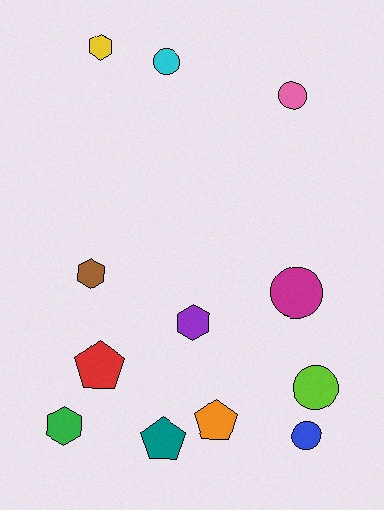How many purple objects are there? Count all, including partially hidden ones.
There is 1 purple object.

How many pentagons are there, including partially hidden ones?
There are 3 pentagons.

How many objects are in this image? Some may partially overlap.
There are 12 objects.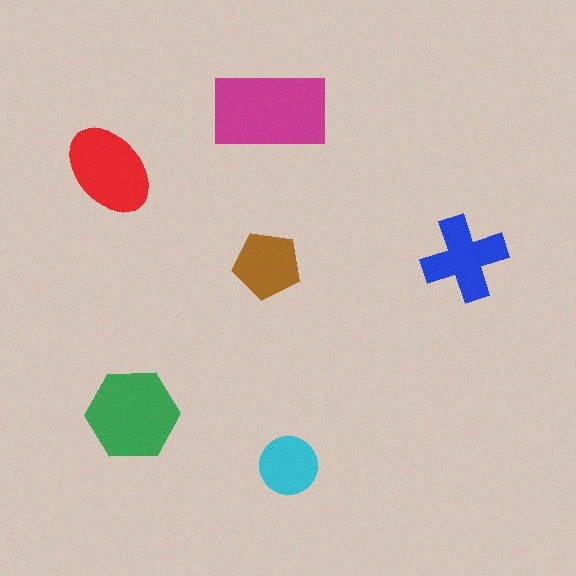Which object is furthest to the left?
The red ellipse is leftmost.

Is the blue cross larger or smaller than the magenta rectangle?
Smaller.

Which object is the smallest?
The cyan circle.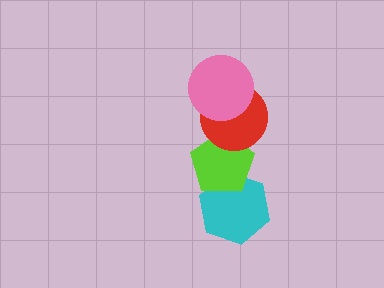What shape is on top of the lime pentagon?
The red circle is on top of the lime pentagon.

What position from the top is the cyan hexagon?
The cyan hexagon is 4th from the top.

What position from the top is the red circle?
The red circle is 2nd from the top.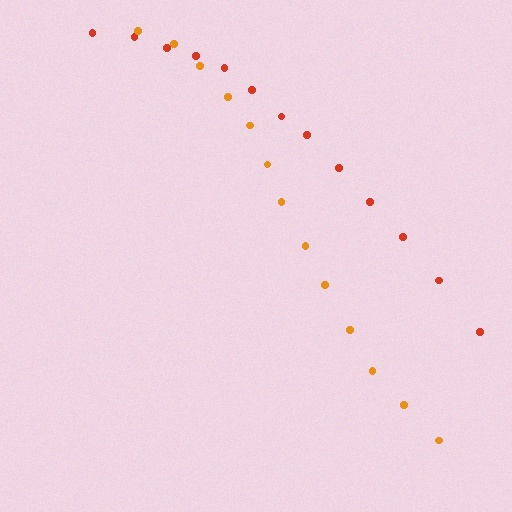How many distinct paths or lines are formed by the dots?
There are 2 distinct paths.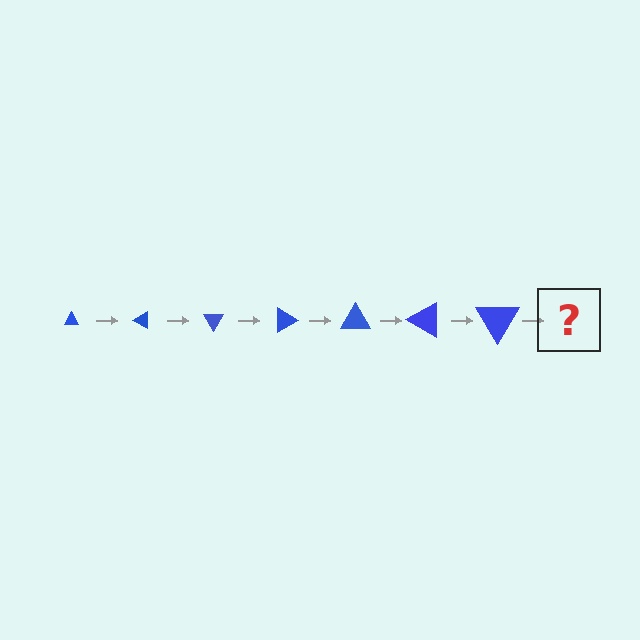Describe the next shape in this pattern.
It should be a triangle, larger than the previous one and rotated 210 degrees from the start.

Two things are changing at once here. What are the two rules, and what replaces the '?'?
The two rules are that the triangle grows larger each step and it rotates 30 degrees each step. The '?' should be a triangle, larger than the previous one and rotated 210 degrees from the start.